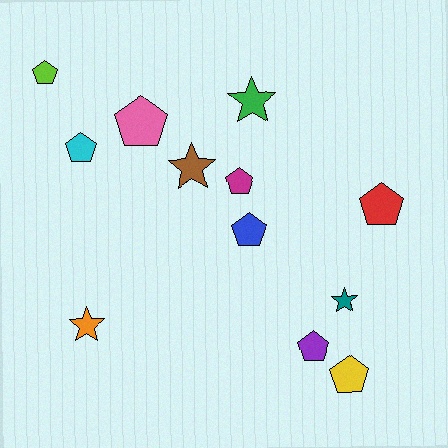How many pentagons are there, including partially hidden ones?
There are 8 pentagons.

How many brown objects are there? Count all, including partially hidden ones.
There is 1 brown object.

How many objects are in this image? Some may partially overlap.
There are 12 objects.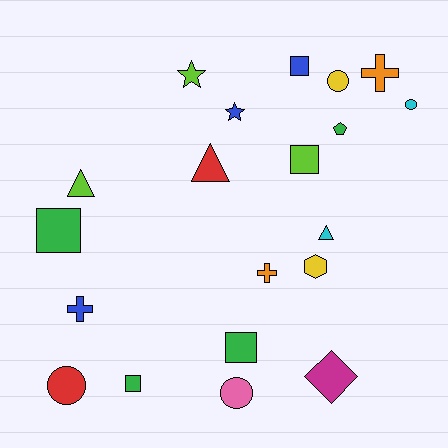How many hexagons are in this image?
There is 1 hexagon.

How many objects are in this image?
There are 20 objects.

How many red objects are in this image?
There are 2 red objects.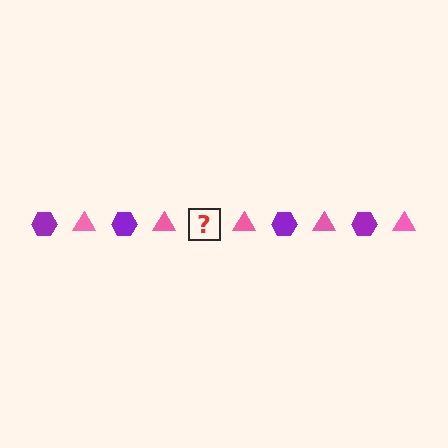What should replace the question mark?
The question mark should be replaced with a purple hexagon.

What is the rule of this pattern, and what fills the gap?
The rule is that the pattern alternates between purple hexagon and pink triangle. The gap should be filled with a purple hexagon.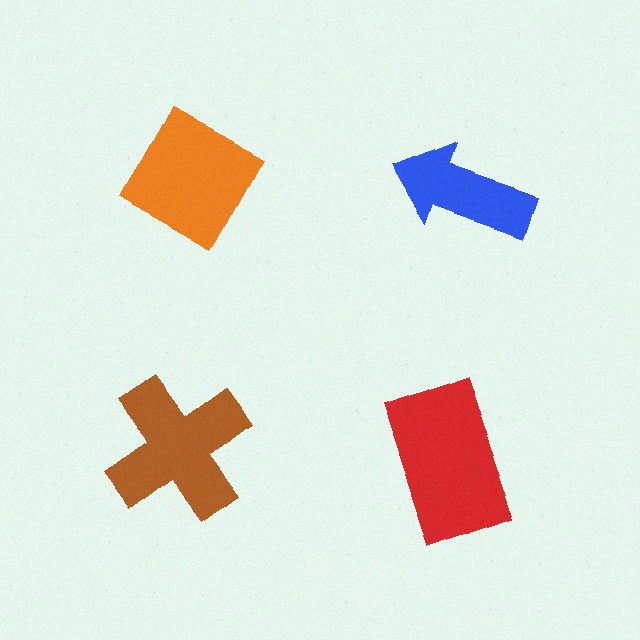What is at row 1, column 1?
An orange diamond.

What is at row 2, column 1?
A brown cross.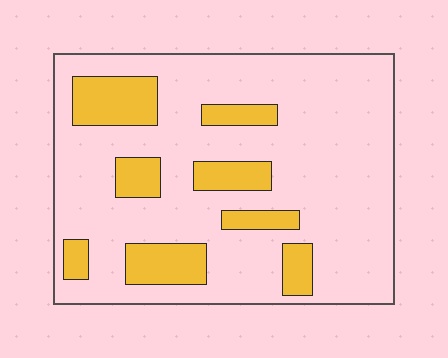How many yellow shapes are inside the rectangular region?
8.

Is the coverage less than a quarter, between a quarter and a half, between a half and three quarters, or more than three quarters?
Less than a quarter.